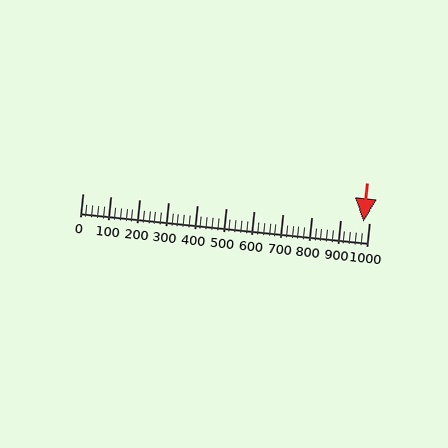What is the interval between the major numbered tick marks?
The major tick marks are spaced 100 units apart.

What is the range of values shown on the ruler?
The ruler shows values from 0 to 1000.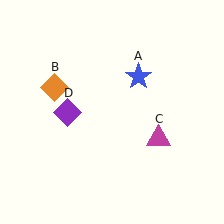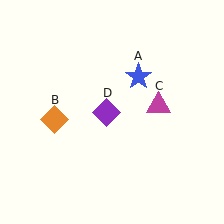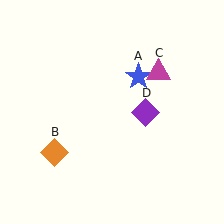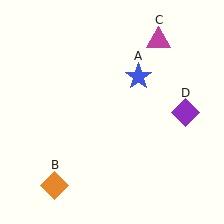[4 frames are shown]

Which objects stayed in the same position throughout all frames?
Blue star (object A) remained stationary.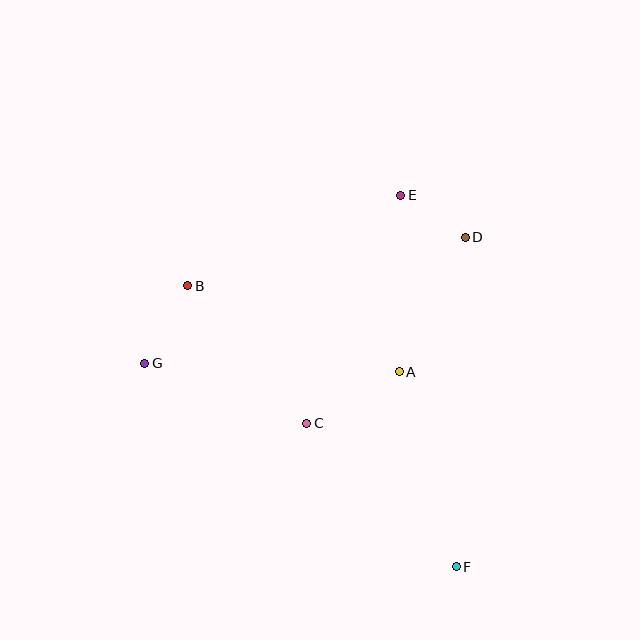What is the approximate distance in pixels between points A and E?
The distance between A and E is approximately 177 pixels.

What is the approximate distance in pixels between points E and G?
The distance between E and G is approximately 306 pixels.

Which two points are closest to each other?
Points D and E are closest to each other.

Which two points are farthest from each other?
Points B and F are farthest from each other.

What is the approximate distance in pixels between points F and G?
The distance between F and G is approximately 372 pixels.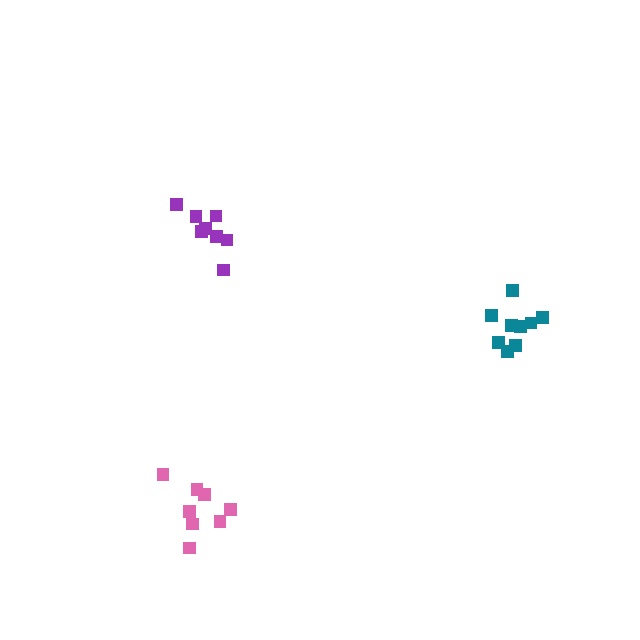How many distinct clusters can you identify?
There are 3 distinct clusters.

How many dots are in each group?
Group 1: 8 dots, Group 2: 9 dots, Group 3: 8 dots (25 total).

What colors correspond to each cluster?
The clusters are colored: pink, teal, purple.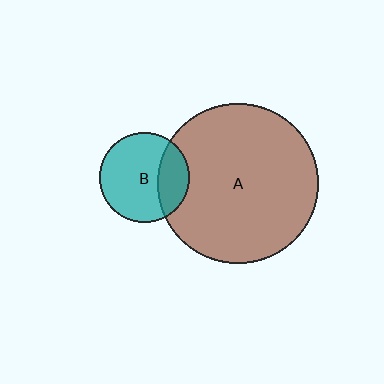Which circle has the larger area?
Circle A (brown).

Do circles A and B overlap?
Yes.